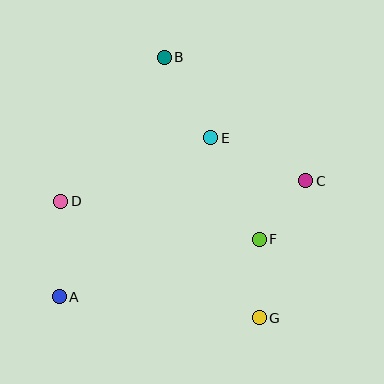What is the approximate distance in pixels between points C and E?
The distance between C and E is approximately 104 pixels.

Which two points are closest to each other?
Points C and F are closest to each other.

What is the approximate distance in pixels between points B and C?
The distance between B and C is approximately 188 pixels.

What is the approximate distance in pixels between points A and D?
The distance between A and D is approximately 95 pixels.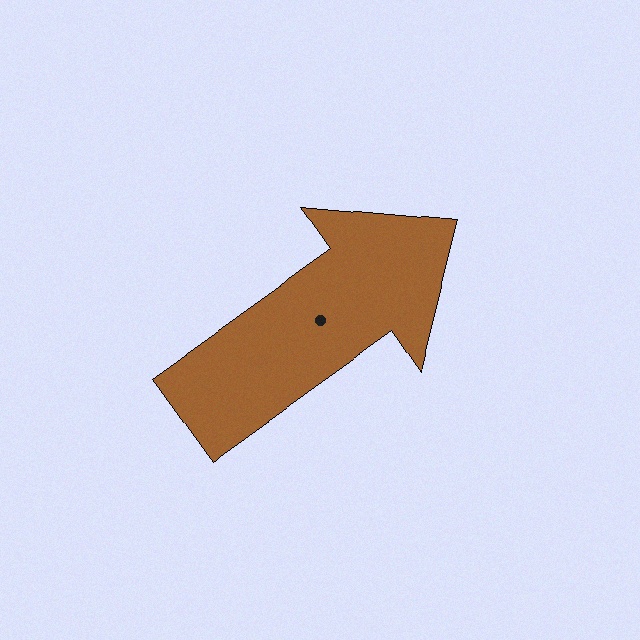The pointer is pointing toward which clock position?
Roughly 2 o'clock.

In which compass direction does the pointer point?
Northeast.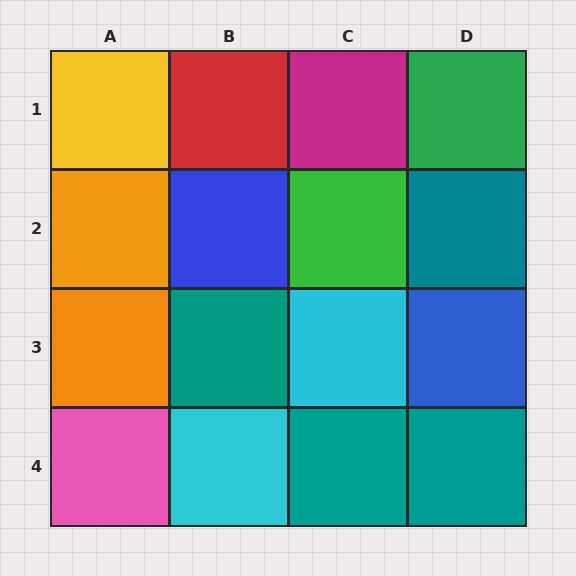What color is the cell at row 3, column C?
Cyan.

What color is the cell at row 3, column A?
Orange.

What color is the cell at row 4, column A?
Pink.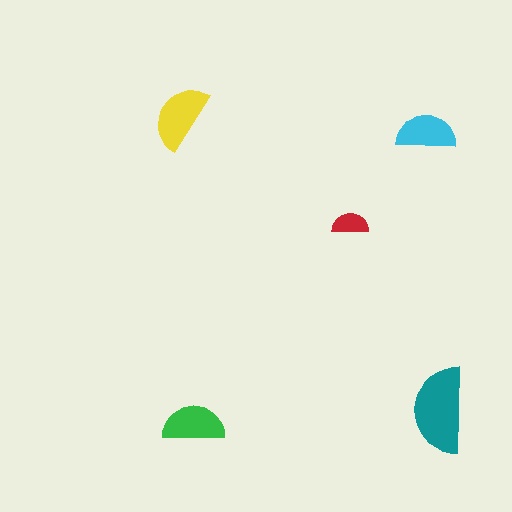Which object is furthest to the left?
The yellow semicircle is leftmost.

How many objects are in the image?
There are 5 objects in the image.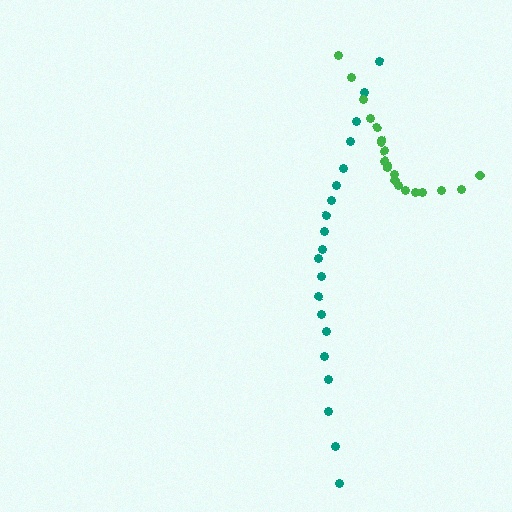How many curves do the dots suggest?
There are 2 distinct paths.